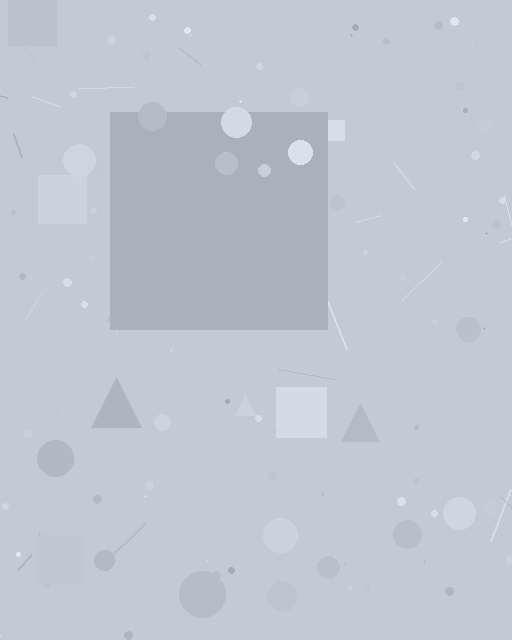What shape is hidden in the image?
A square is hidden in the image.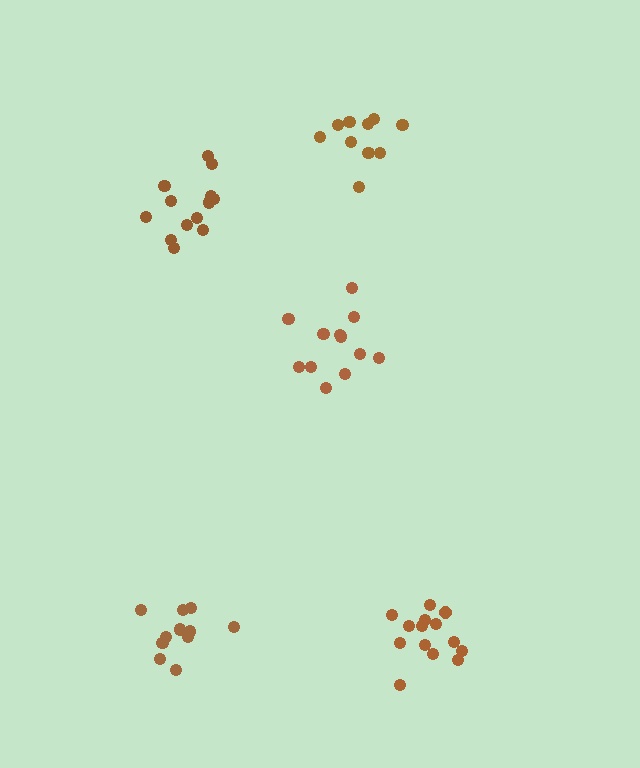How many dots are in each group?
Group 1: 11 dots, Group 2: 14 dots, Group 3: 12 dots, Group 4: 13 dots, Group 5: 10 dots (60 total).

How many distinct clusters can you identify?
There are 5 distinct clusters.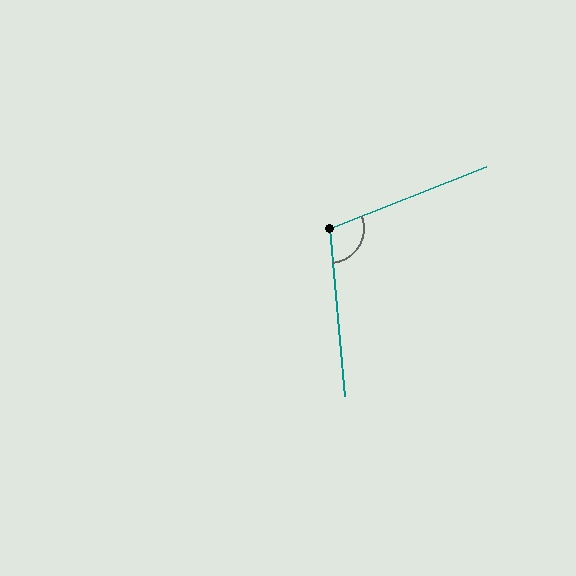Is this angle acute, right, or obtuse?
It is obtuse.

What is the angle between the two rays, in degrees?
Approximately 106 degrees.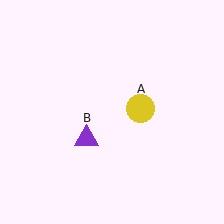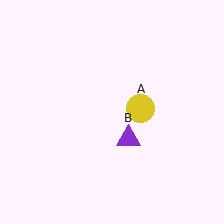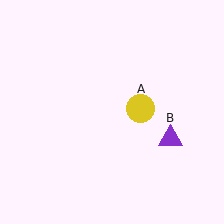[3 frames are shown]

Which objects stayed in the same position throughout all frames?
Yellow circle (object A) remained stationary.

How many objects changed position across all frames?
1 object changed position: purple triangle (object B).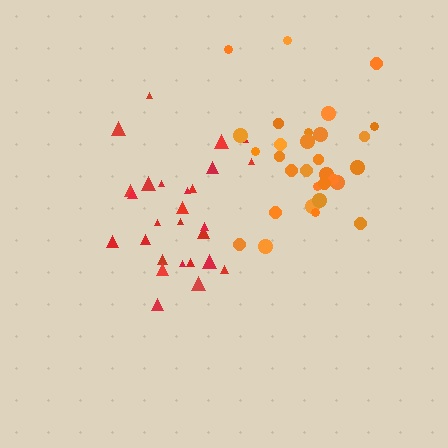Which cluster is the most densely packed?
Red.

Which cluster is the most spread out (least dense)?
Orange.